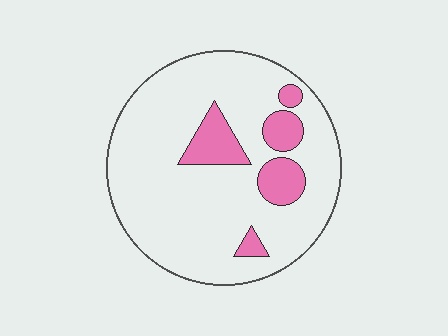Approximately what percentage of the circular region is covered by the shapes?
Approximately 15%.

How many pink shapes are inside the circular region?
5.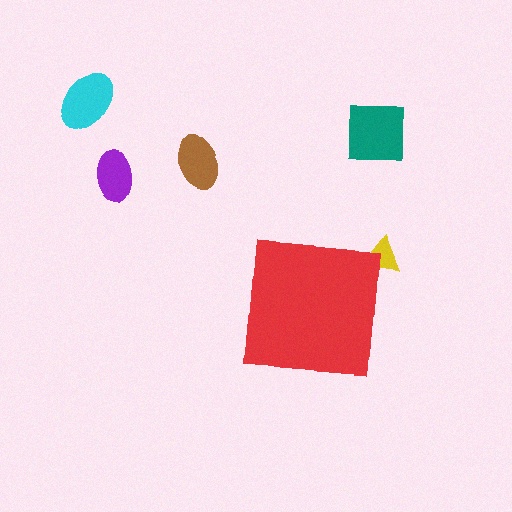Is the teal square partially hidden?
No, the teal square is fully visible.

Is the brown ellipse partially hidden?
No, the brown ellipse is fully visible.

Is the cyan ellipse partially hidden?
No, the cyan ellipse is fully visible.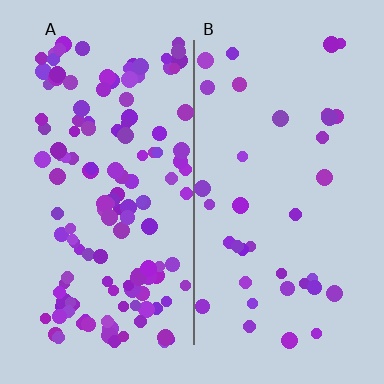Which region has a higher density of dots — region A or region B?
A (the left).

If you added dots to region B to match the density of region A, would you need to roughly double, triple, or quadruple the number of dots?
Approximately quadruple.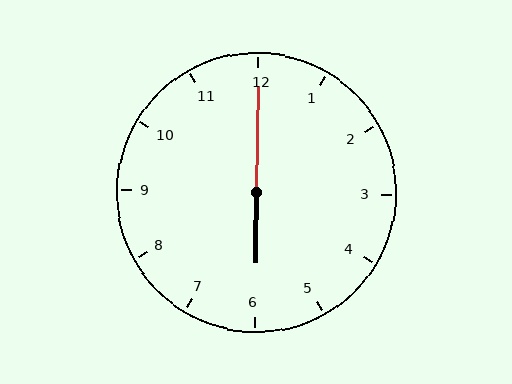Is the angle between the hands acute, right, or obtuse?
It is obtuse.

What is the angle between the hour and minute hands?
Approximately 180 degrees.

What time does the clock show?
6:00.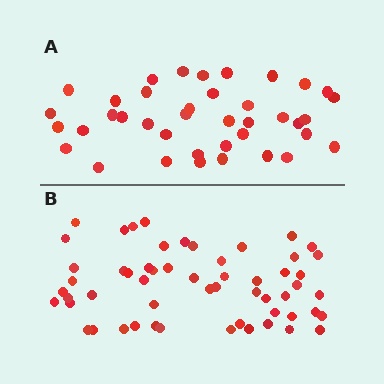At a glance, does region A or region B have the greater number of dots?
Region B (the bottom region) has more dots.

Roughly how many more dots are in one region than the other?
Region B has approximately 15 more dots than region A.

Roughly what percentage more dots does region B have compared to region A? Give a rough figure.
About 45% more.